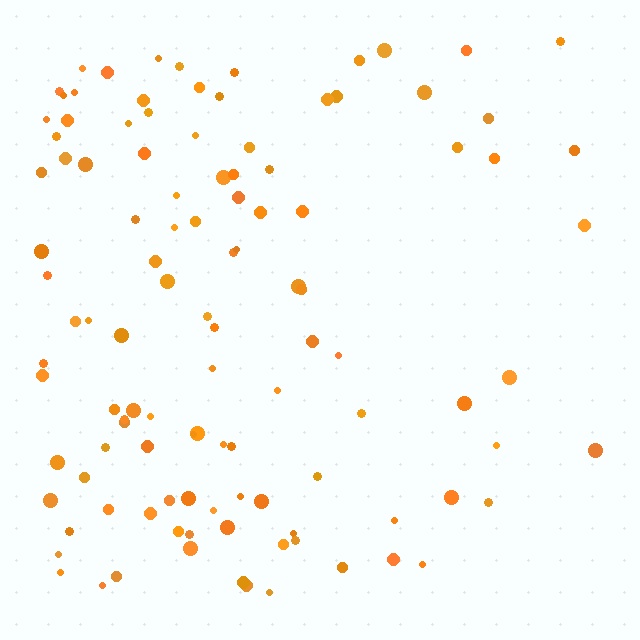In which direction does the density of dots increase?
From right to left, with the left side densest.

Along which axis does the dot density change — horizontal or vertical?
Horizontal.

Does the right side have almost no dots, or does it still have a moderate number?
Still a moderate number, just noticeably fewer than the left.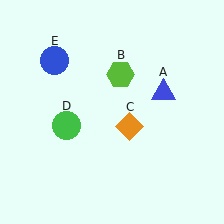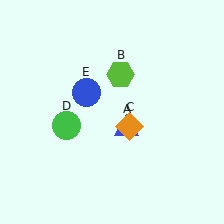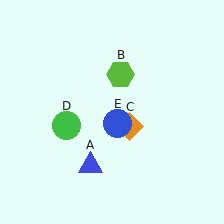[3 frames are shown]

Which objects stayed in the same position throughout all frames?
Lime hexagon (object B) and orange diamond (object C) and green circle (object D) remained stationary.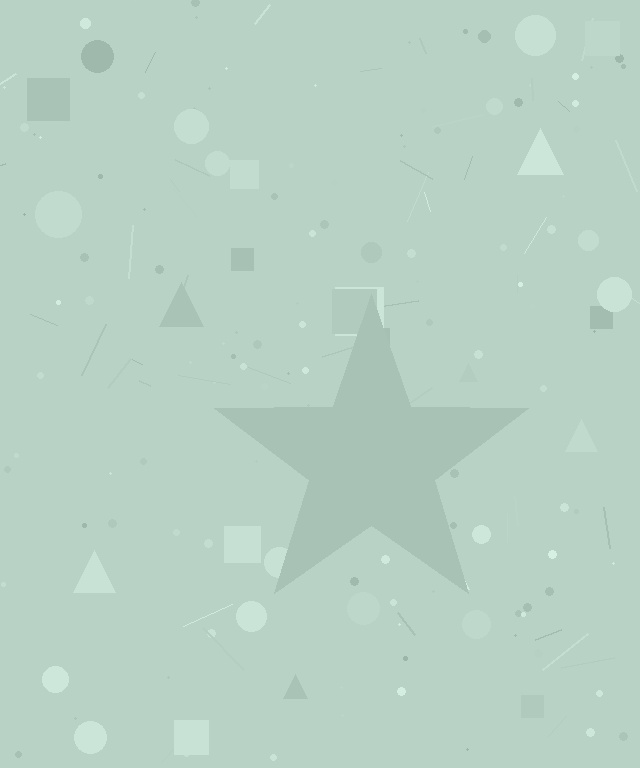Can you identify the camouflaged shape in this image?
The camouflaged shape is a star.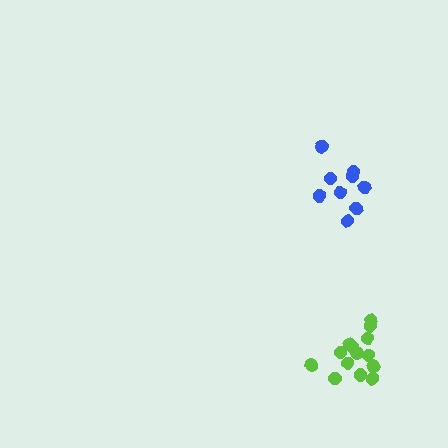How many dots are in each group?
Group 1: 14 dots, Group 2: 9 dots (23 total).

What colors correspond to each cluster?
The clusters are colored: lime, blue.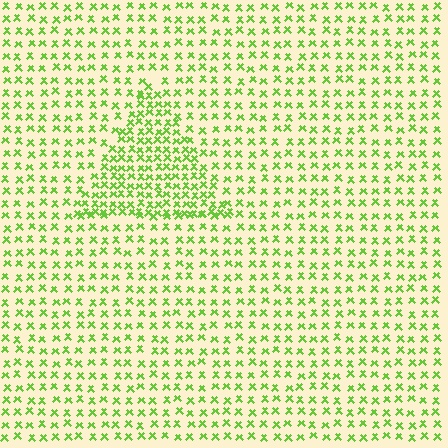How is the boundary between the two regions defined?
The boundary is defined by a change in element density (approximately 1.8x ratio). All elements are the same color, size, and shape.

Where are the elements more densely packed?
The elements are more densely packed inside the triangle boundary.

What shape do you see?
I see a triangle.